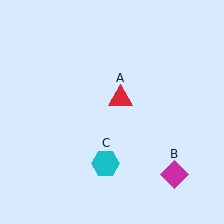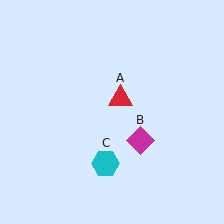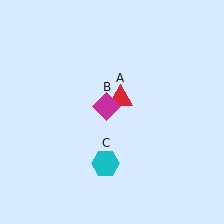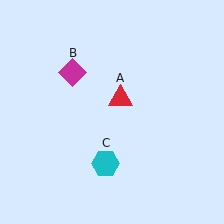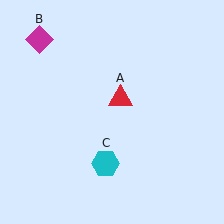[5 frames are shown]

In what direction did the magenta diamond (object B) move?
The magenta diamond (object B) moved up and to the left.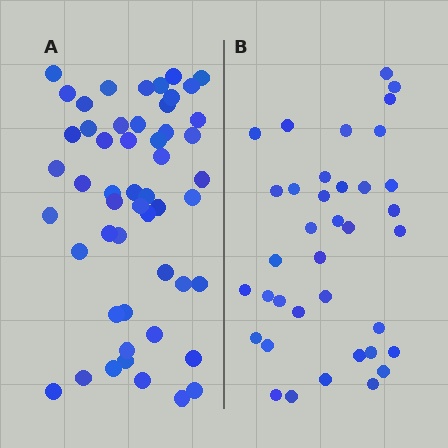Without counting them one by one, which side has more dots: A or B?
Region A (the left region) has more dots.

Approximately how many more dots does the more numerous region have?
Region A has approximately 15 more dots than region B.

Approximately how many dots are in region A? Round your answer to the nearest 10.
About 50 dots. (The exact count is 52, which rounds to 50.)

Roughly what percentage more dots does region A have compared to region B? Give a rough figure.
About 40% more.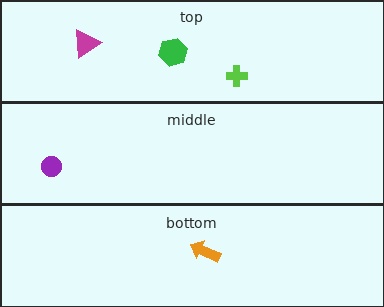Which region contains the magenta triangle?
The top region.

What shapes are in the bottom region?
The orange arrow.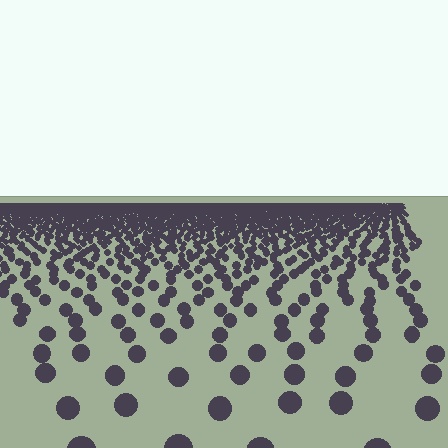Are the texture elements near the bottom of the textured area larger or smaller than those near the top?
Larger. Near the bottom, elements are closer to the viewer and appear at a bigger on-screen size.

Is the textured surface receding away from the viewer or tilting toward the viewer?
The surface is receding away from the viewer. Texture elements get smaller and denser toward the top.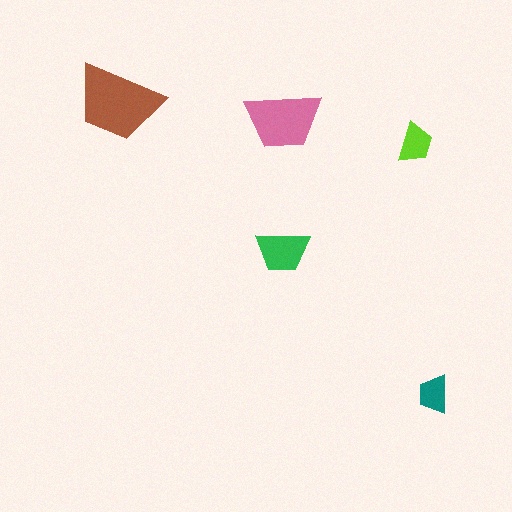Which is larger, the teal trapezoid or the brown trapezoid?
The brown one.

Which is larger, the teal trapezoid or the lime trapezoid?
The lime one.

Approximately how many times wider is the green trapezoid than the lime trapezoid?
About 1.5 times wider.